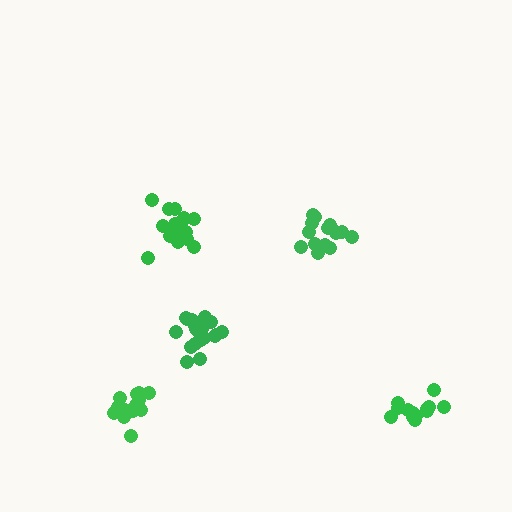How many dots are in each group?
Group 1: 15 dots, Group 2: 19 dots, Group 3: 13 dots, Group 4: 19 dots, Group 5: 14 dots (80 total).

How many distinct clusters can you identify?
There are 5 distinct clusters.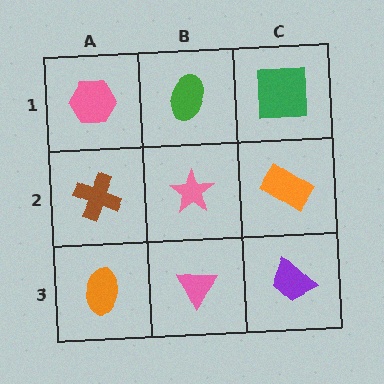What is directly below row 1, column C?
An orange rectangle.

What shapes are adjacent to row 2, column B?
A green ellipse (row 1, column B), a pink triangle (row 3, column B), a brown cross (row 2, column A), an orange rectangle (row 2, column C).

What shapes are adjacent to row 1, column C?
An orange rectangle (row 2, column C), a green ellipse (row 1, column B).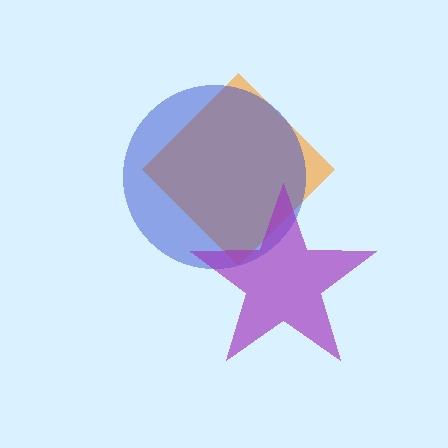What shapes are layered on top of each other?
The layered shapes are: an orange diamond, a blue circle, a purple star.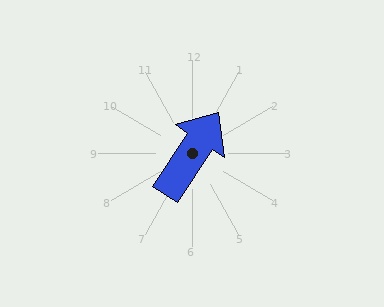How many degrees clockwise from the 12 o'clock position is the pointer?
Approximately 33 degrees.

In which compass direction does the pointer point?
Northeast.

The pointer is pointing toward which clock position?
Roughly 1 o'clock.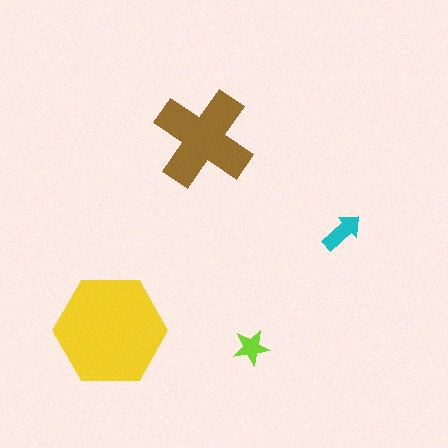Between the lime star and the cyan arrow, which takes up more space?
The cyan arrow.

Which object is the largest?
The yellow hexagon.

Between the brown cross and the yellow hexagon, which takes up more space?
The yellow hexagon.